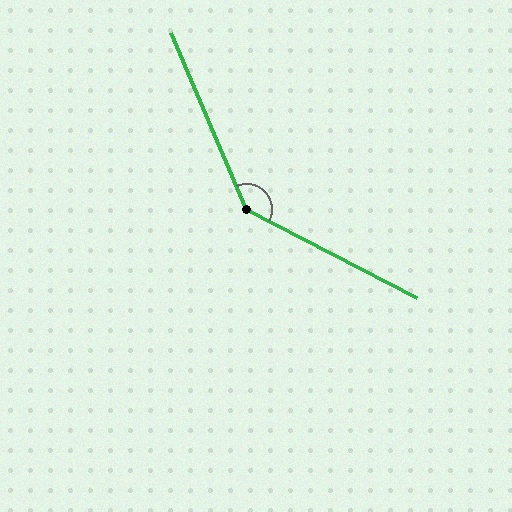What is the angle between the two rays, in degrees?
Approximately 140 degrees.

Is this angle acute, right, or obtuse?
It is obtuse.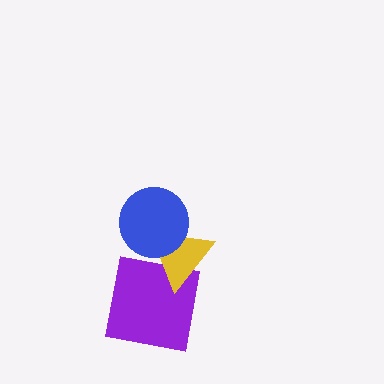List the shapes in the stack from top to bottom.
From top to bottom: the blue circle, the yellow triangle, the purple square.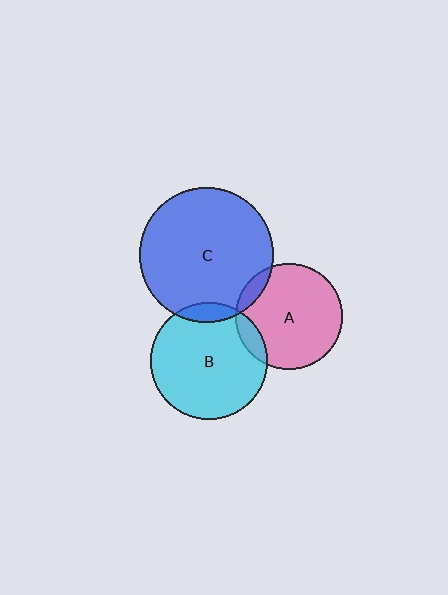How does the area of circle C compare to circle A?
Approximately 1.6 times.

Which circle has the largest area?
Circle C (blue).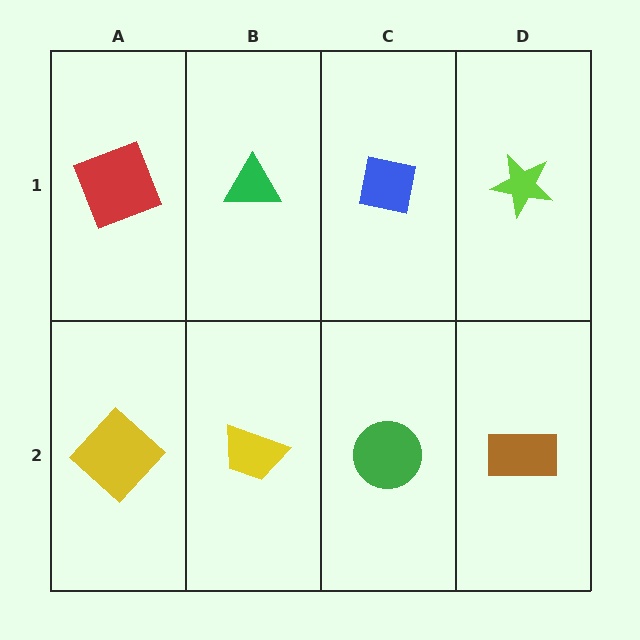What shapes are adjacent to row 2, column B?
A green triangle (row 1, column B), a yellow diamond (row 2, column A), a green circle (row 2, column C).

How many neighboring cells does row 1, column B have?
3.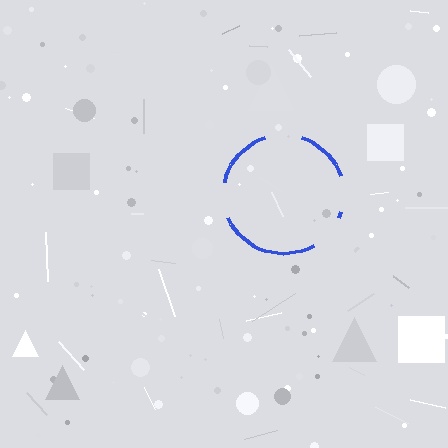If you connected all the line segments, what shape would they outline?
They would outline a circle.